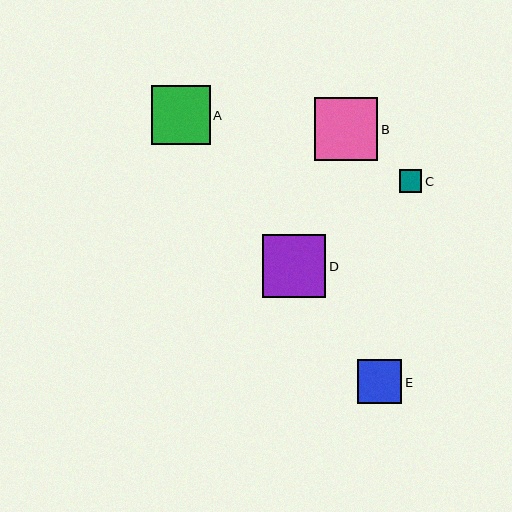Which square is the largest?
Square B is the largest with a size of approximately 63 pixels.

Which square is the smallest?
Square C is the smallest with a size of approximately 22 pixels.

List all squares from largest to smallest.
From largest to smallest: B, D, A, E, C.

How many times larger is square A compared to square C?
Square A is approximately 2.7 times the size of square C.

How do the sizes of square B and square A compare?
Square B and square A are approximately the same size.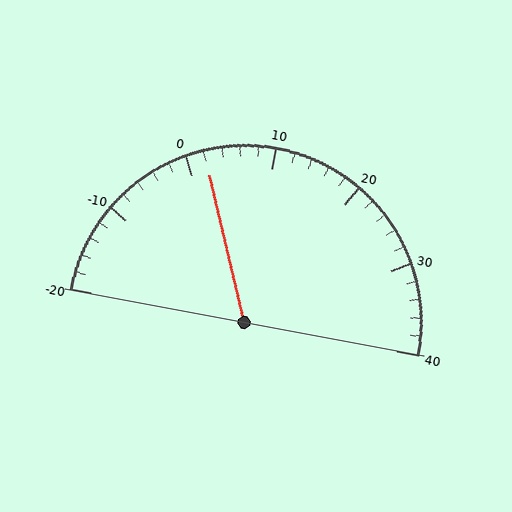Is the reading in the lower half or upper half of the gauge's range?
The reading is in the lower half of the range (-20 to 40).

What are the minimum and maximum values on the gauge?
The gauge ranges from -20 to 40.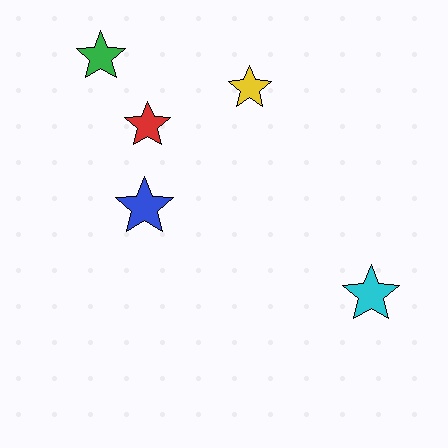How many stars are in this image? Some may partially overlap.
There are 5 stars.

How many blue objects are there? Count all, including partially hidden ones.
There is 1 blue object.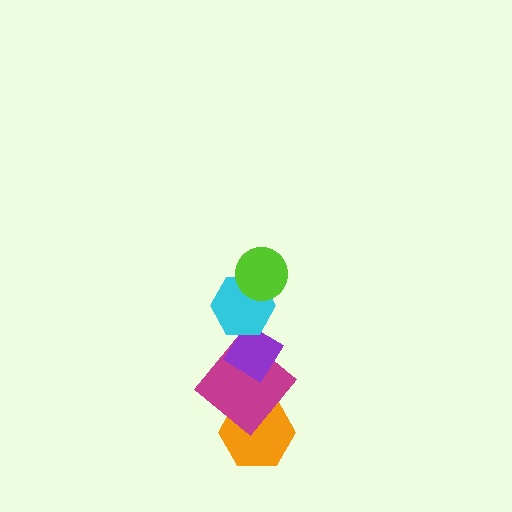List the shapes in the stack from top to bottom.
From top to bottom: the lime circle, the cyan hexagon, the purple diamond, the magenta diamond, the orange hexagon.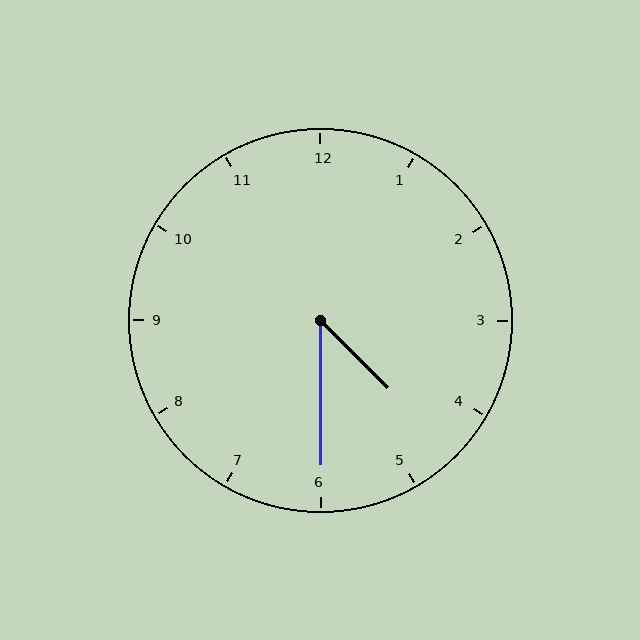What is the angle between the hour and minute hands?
Approximately 45 degrees.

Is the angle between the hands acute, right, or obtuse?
It is acute.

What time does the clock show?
4:30.